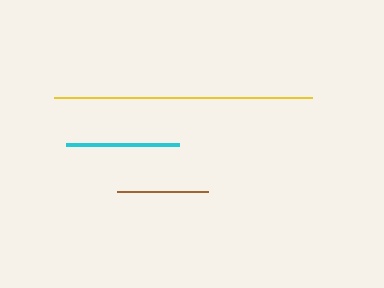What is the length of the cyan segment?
The cyan segment is approximately 114 pixels long.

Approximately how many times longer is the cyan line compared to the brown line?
The cyan line is approximately 1.3 times the length of the brown line.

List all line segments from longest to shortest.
From longest to shortest: yellow, cyan, brown.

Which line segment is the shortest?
The brown line is the shortest at approximately 91 pixels.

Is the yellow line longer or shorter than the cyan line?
The yellow line is longer than the cyan line.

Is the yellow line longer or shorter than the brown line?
The yellow line is longer than the brown line.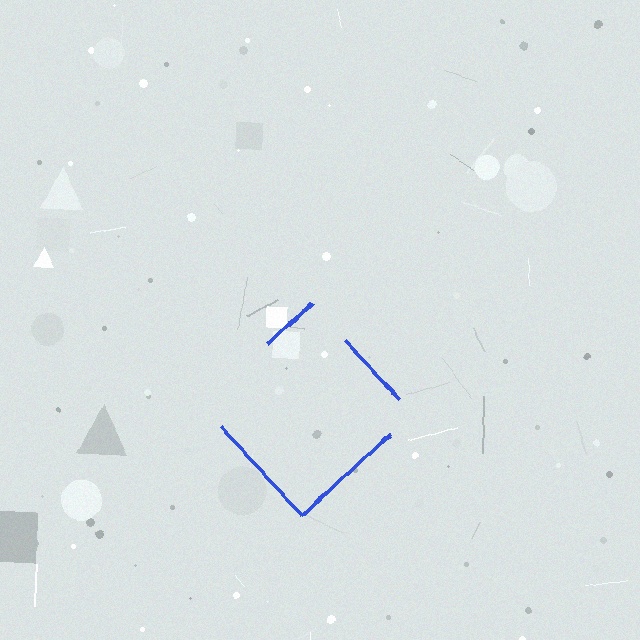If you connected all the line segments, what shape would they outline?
They would outline a diamond.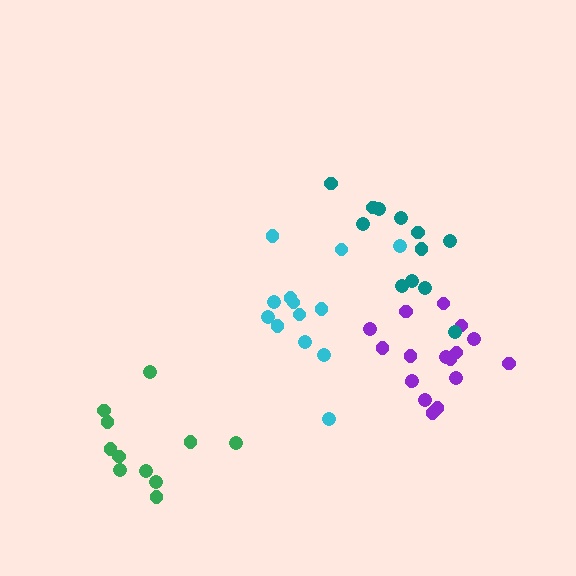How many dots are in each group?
Group 1: 11 dots, Group 2: 13 dots, Group 3: 17 dots, Group 4: 12 dots (53 total).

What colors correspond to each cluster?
The clusters are colored: green, cyan, purple, teal.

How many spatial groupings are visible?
There are 4 spatial groupings.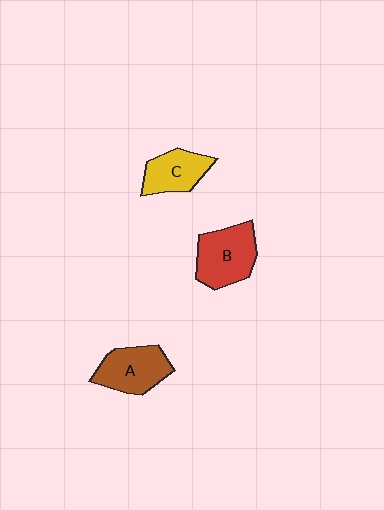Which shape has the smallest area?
Shape C (yellow).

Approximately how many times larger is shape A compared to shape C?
Approximately 1.2 times.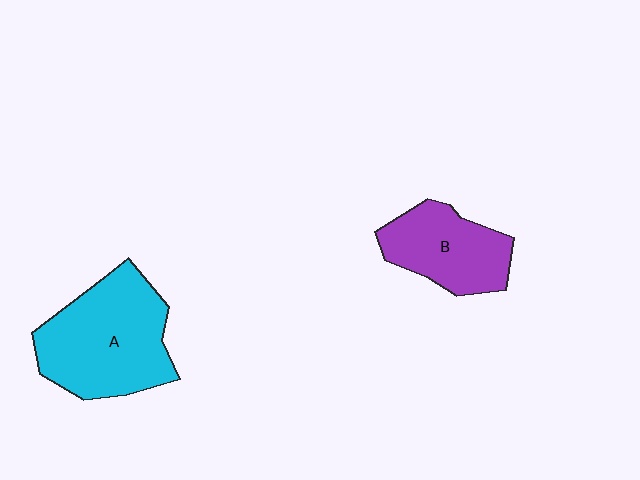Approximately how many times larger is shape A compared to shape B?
Approximately 1.5 times.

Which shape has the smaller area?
Shape B (purple).